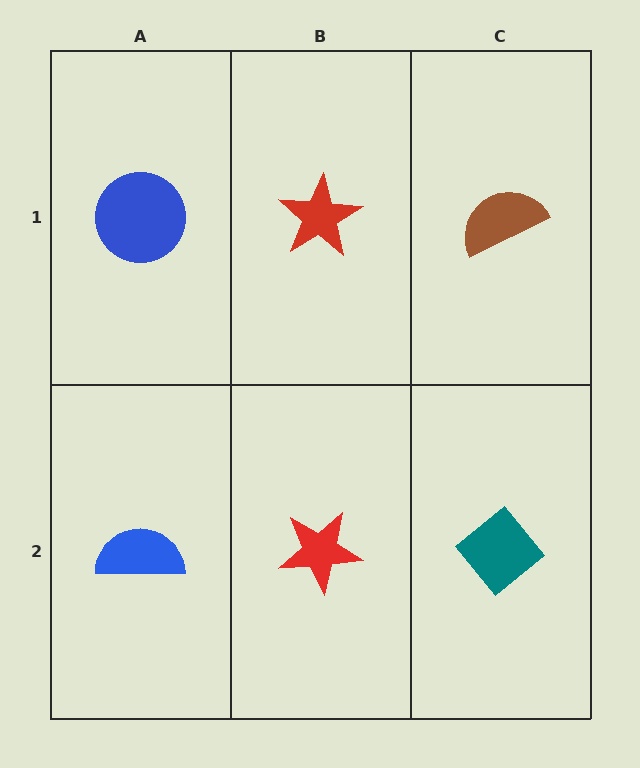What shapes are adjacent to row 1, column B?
A red star (row 2, column B), a blue circle (row 1, column A), a brown semicircle (row 1, column C).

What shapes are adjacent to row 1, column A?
A blue semicircle (row 2, column A), a red star (row 1, column B).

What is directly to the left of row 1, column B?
A blue circle.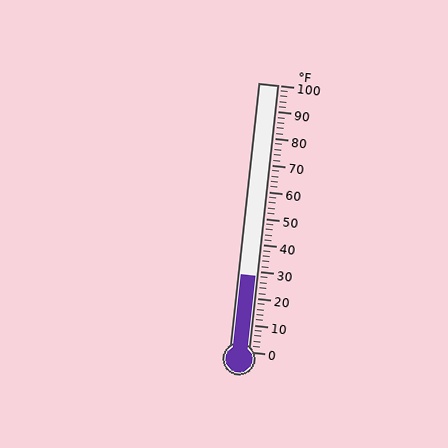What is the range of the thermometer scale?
The thermometer scale ranges from 0°F to 100°F.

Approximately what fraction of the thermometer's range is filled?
The thermometer is filled to approximately 30% of its range.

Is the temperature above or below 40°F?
The temperature is below 40°F.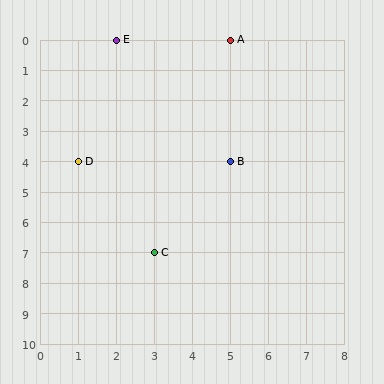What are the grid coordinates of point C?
Point C is at grid coordinates (3, 7).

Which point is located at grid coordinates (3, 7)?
Point C is at (3, 7).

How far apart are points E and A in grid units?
Points E and A are 3 columns apart.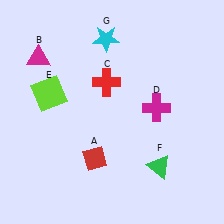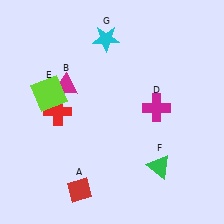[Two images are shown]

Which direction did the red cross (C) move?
The red cross (C) moved left.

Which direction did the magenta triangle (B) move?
The magenta triangle (B) moved down.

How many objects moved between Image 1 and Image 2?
3 objects moved between the two images.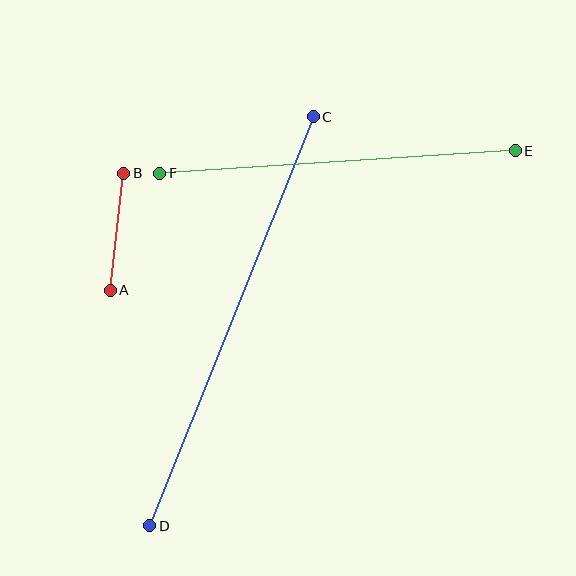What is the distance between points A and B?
The distance is approximately 118 pixels.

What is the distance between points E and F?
The distance is approximately 356 pixels.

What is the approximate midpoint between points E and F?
The midpoint is at approximately (338, 162) pixels.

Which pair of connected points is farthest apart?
Points C and D are farthest apart.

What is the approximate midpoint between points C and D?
The midpoint is at approximately (232, 321) pixels.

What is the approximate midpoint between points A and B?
The midpoint is at approximately (117, 232) pixels.